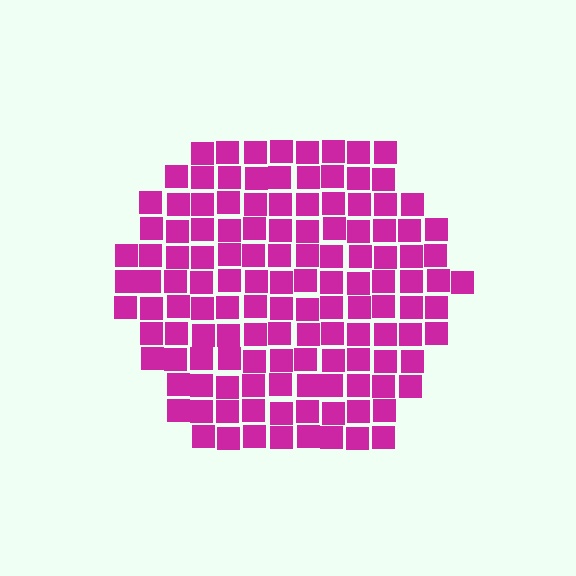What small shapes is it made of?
It is made of small squares.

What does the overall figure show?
The overall figure shows a hexagon.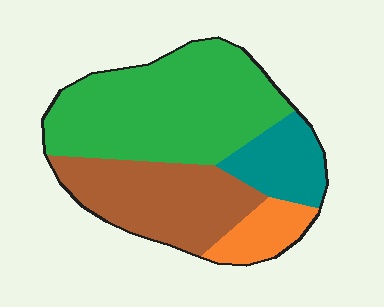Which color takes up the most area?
Green, at roughly 50%.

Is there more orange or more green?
Green.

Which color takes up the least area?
Orange, at roughly 10%.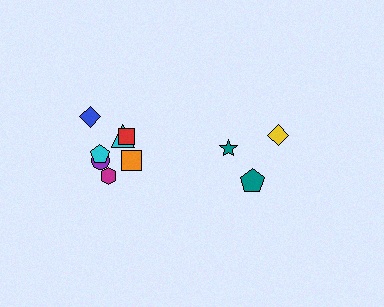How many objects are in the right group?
There are 3 objects.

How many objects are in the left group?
There are 7 objects.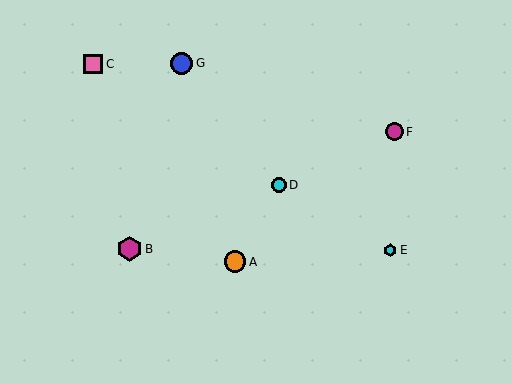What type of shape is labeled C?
Shape C is a pink square.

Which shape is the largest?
The magenta hexagon (labeled B) is the largest.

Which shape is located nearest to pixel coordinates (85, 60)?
The pink square (labeled C) at (93, 64) is nearest to that location.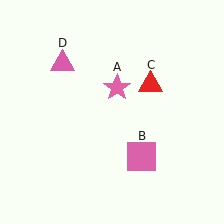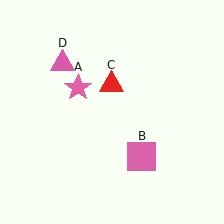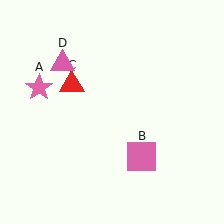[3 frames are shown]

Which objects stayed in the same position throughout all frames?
Pink square (object B) and pink triangle (object D) remained stationary.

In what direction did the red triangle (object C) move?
The red triangle (object C) moved left.